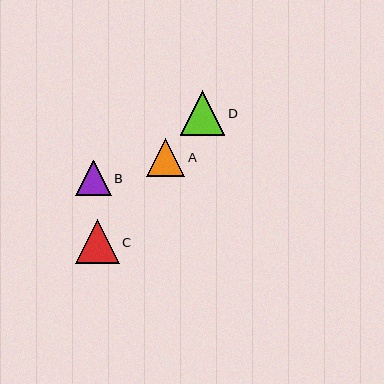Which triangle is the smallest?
Triangle B is the smallest with a size of approximately 35 pixels.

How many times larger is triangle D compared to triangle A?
Triangle D is approximately 1.2 times the size of triangle A.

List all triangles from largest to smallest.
From largest to smallest: D, C, A, B.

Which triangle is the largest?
Triangle D is the largest with a size of approximately 45 pixels.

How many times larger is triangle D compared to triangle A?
Triangle D is approximately 1.2 times the size of triangle A.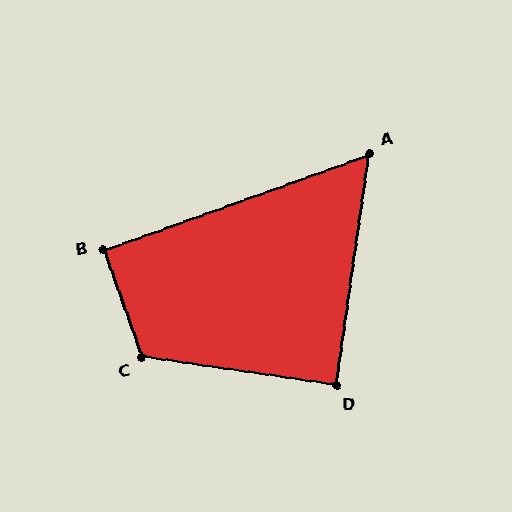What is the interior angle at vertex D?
Approximately 90 degrees (approximately right).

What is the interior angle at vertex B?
Approximately 90 degrees (approximately right).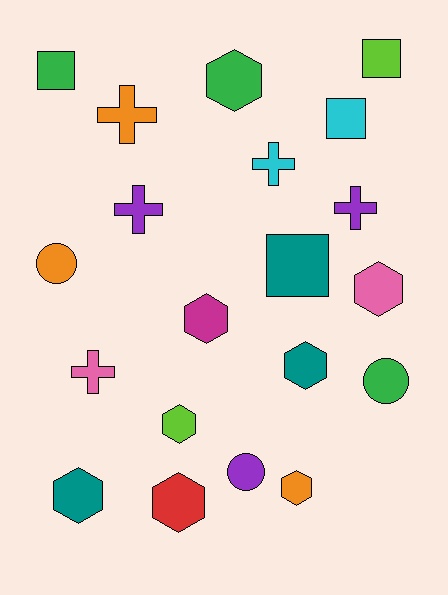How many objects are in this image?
There are 20 objects.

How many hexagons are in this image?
There are 8 hexagons.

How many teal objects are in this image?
There are 3 teal objects.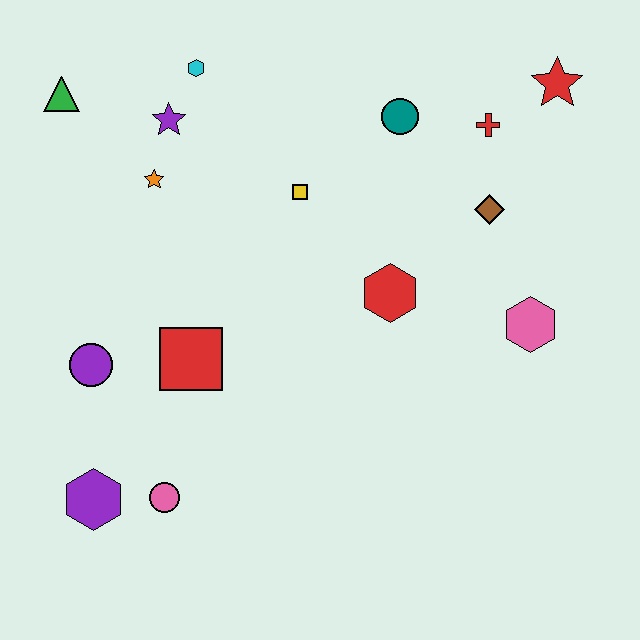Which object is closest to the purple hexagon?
The pink circle is closest to the purple hexagon.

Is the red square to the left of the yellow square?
Yes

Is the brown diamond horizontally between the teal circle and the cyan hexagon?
No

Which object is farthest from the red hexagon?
The green triangle is farthest from the red hexagon.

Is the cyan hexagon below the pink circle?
No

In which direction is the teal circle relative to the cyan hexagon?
The teal circle is to the right of the cyan hexagon.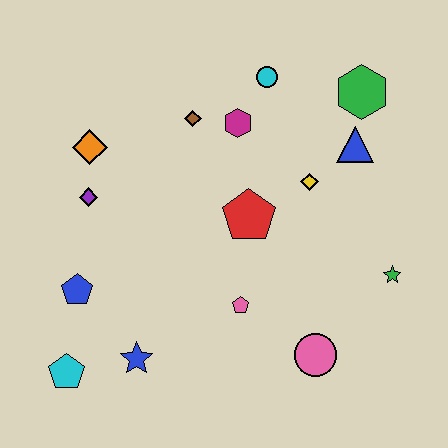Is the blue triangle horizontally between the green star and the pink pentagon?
Yes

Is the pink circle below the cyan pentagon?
No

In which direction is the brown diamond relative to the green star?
The brown diamond is to the left of the green star.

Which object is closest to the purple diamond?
The orange diamond is closest to the purple diamond.